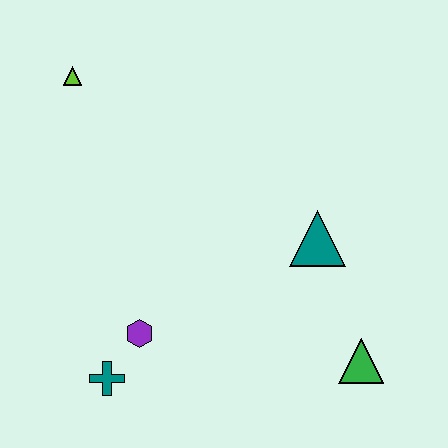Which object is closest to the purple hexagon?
The teal cross is closest to the purple hexagon.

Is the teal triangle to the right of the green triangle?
No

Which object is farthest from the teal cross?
The lime triangle is farthest from the teal cross.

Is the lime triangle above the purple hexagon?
Yes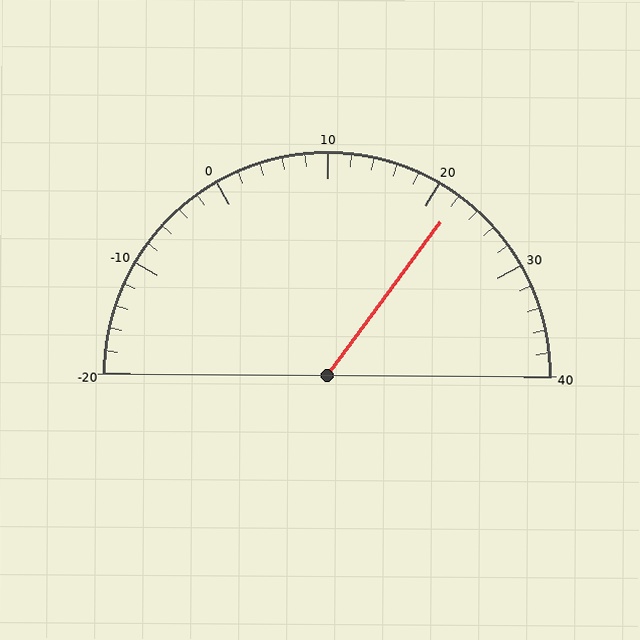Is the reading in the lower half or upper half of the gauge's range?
The reading is in the upper half of the range (-20 to 40).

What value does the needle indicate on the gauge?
The needle indicates approximately 22.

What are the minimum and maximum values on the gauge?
The gauge ranges from -20 to 40.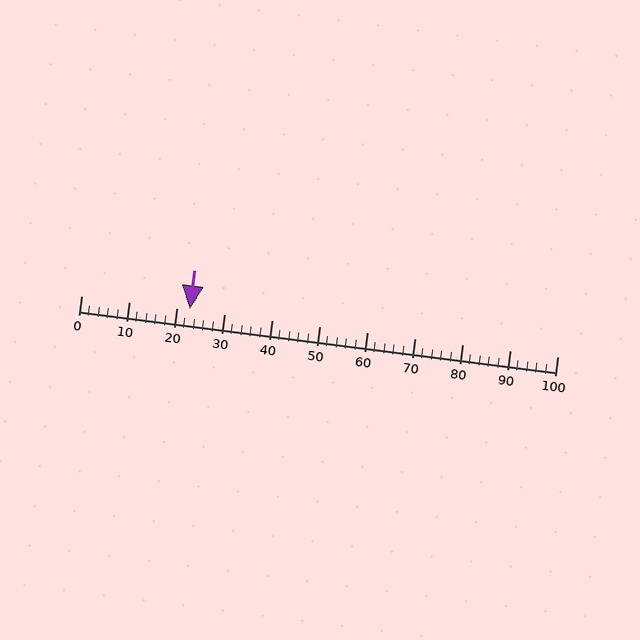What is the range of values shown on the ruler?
The ruler shows values from 0 to 100.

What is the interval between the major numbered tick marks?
The major tick marks are spaced 10 units apart.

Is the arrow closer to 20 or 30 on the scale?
The arrow is closer to 20.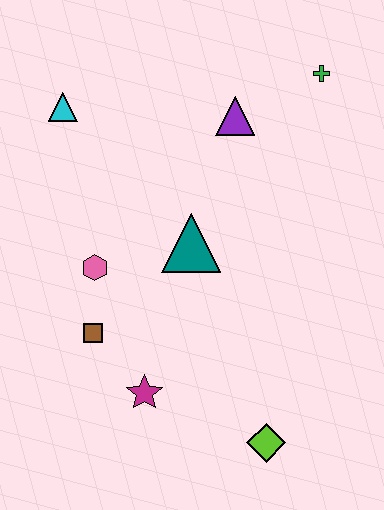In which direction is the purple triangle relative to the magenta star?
The purple triangle is above the magenta star.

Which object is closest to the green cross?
The purple triangle is closest to the green cross.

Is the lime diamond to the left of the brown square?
No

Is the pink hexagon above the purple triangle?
No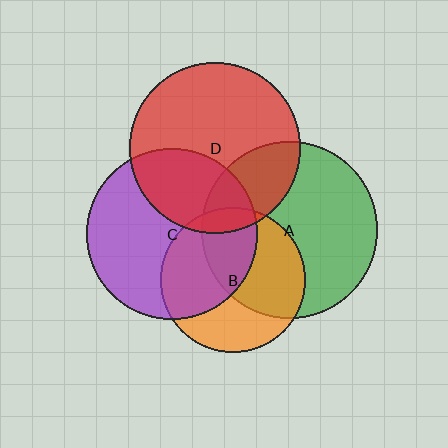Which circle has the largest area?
Circle A (green).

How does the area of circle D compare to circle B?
Approximately 1.4 times.